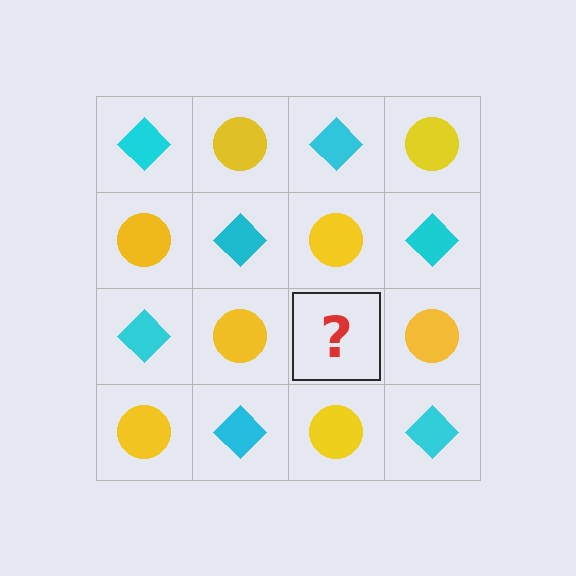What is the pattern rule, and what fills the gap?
The rule is that it alternates cyan diamond and yellow circle in a checkerboard pattern. The gap should be filled with a cyan diamond.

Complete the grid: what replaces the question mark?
The question mark should be replaced with a cyan diamond.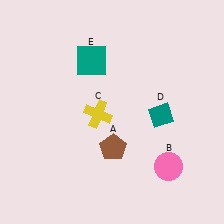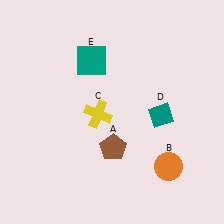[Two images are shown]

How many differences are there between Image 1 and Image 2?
There is 1 difference between the two images.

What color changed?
The circle (B) changed from pink in Image 1 to orange in Image 2.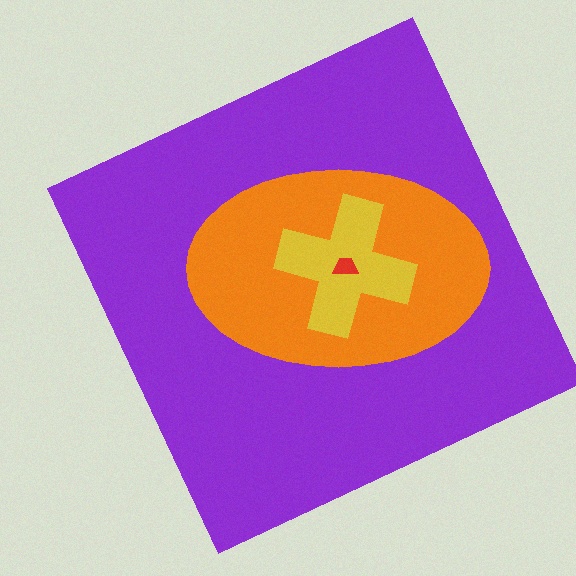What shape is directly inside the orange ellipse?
The yellow cross.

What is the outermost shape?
The purple square.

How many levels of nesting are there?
4.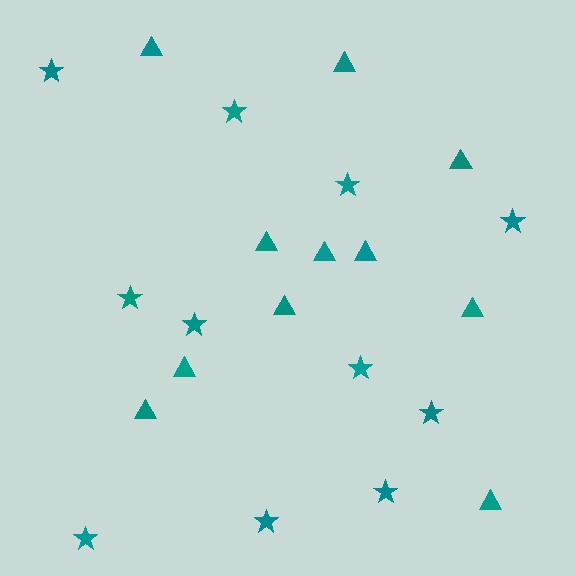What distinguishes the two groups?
There are 2 groups: one group of stars (11) and one group of triangles (11).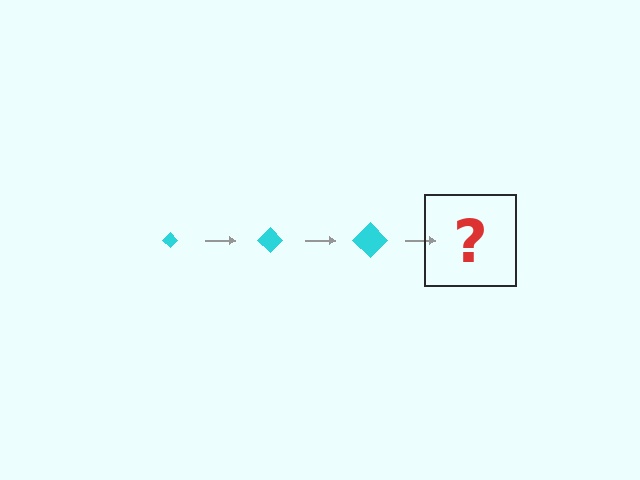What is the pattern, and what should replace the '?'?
The pattern is that the diamond gets progressively larger each step. The '?' should be a cyan diamond, larger than the previous one.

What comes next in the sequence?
The next element should be a cyan diamond, larger than the previous one.